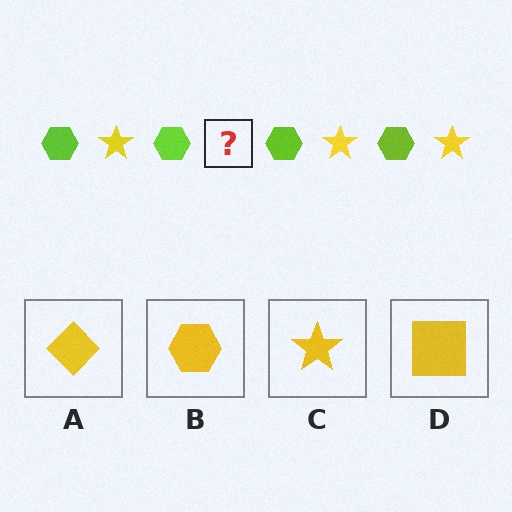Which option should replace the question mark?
Option C.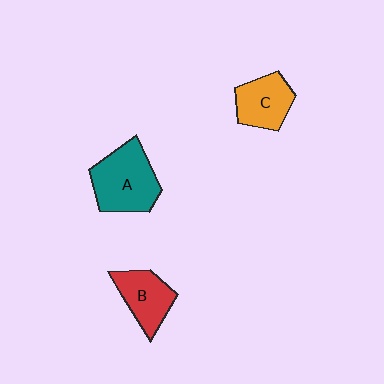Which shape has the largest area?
Shape A (teal).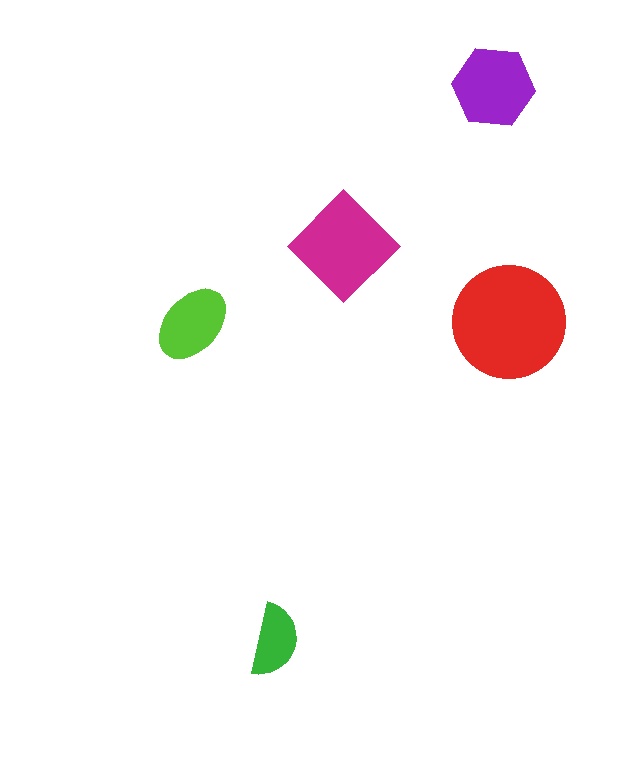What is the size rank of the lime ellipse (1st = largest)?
4th.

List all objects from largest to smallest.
The red circle, the magenta diamond, the purple hexagon, the lime ellipse, the green semicircle.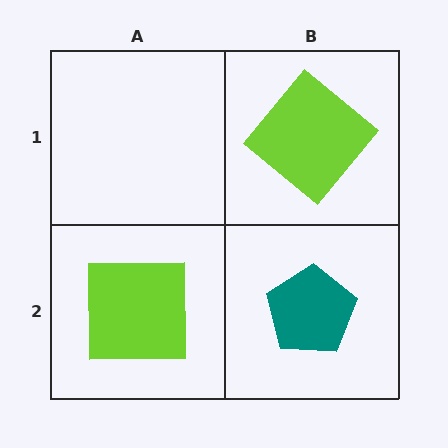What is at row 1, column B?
A lime diamond.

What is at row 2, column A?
A lime square.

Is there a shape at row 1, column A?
No, that cell is empty.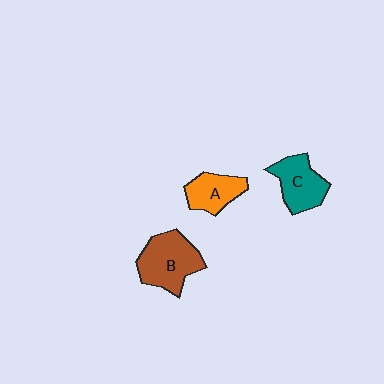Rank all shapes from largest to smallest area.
From largest to smallest: B (brown), C (teal), A (orange).